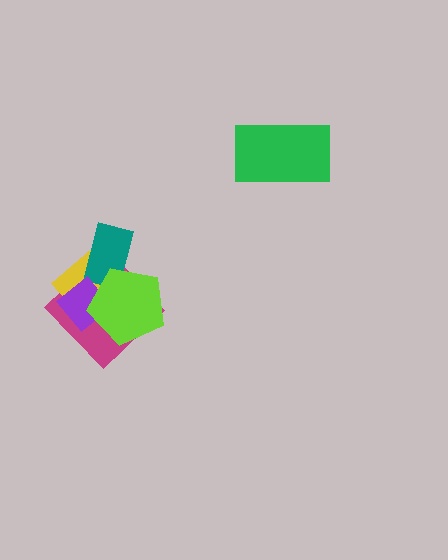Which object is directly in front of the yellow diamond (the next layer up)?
The teal rectangle is directly in front of the yellow diamond.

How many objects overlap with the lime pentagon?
4 objects overlap with the lime pentagon.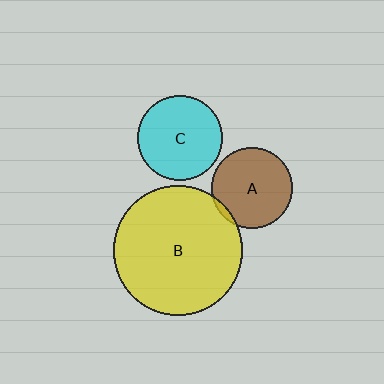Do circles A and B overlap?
Yes.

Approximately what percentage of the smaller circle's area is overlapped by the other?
Approximately 5%.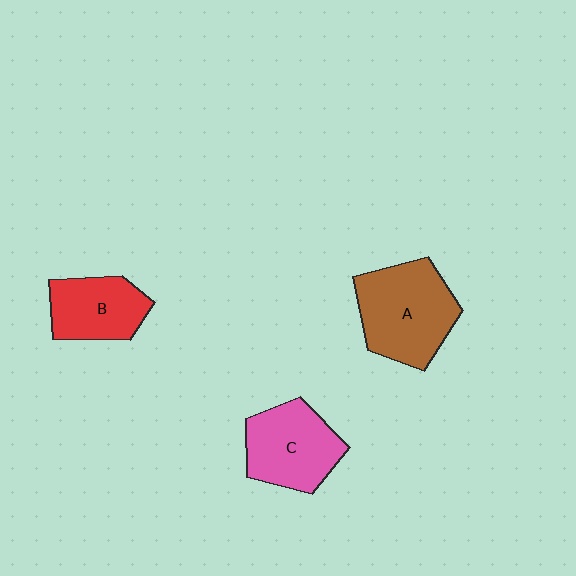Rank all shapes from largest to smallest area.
From largest to smallest: A (brown), C (pink), B (red).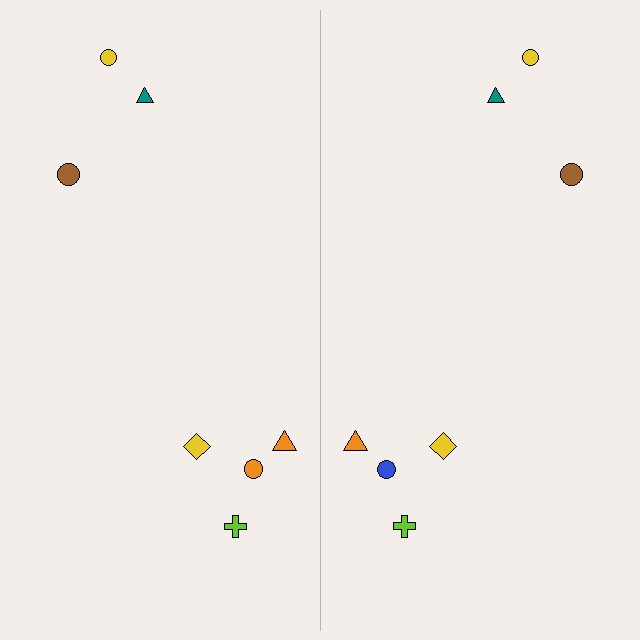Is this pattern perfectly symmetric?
No, the pattern is not perfectly symmetric. The blue circle on the right side breaks the symmetry — its mirror counterpart is orange.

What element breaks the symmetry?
The blue circle on the right side breaks the symmetry — its mirror counterpart is orange.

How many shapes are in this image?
There are 14 shapes in this image.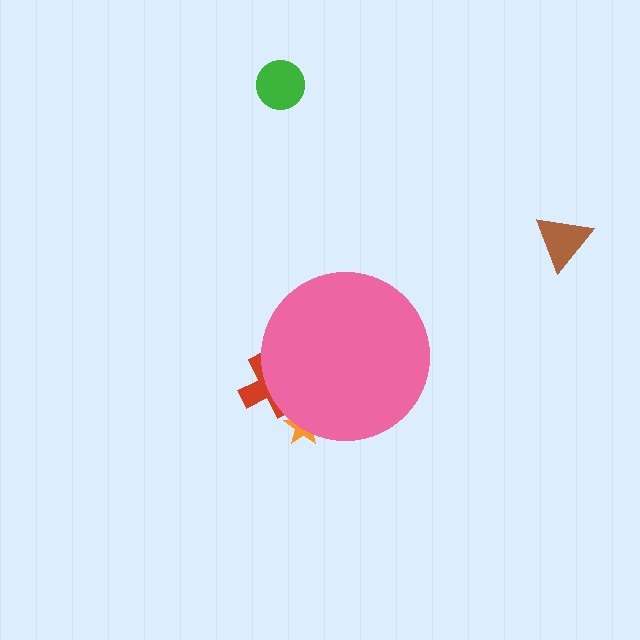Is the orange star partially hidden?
Yes, the orange star is partially hidden behind the pink circle.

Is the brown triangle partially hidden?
No, the brown triangle is fully visible.